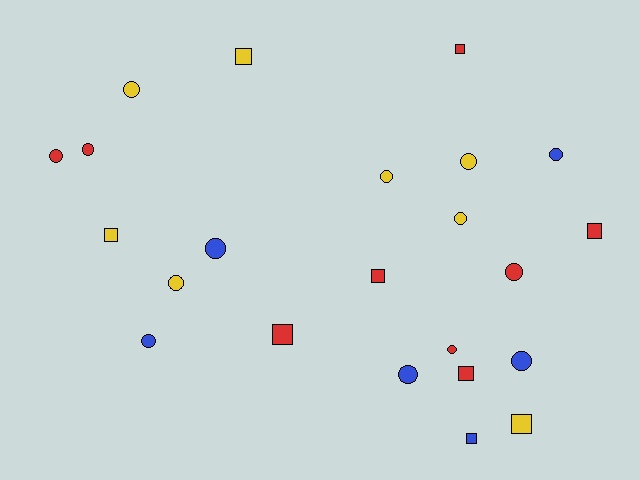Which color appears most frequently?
Red, with 9 objects.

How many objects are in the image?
There are 23 objects.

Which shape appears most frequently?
Circle, with 14 objects.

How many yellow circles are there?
There are 5 yellow circles.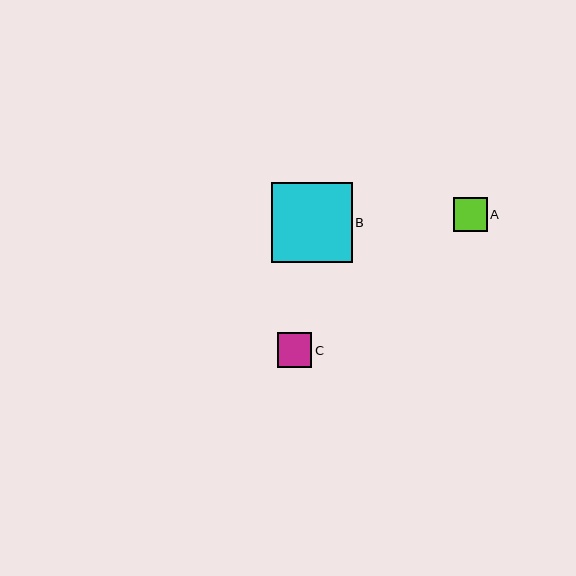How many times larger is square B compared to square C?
Square B is approximately 2.4 times the size of square C.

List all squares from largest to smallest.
From largest to smallest: B, C, A.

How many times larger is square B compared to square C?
Square B is approximately 2.4 times the size of square C.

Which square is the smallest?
Square A is the smallest with a size of approximately 33 pixels.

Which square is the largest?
Square B is the largest with a size of approximately 81 pixels.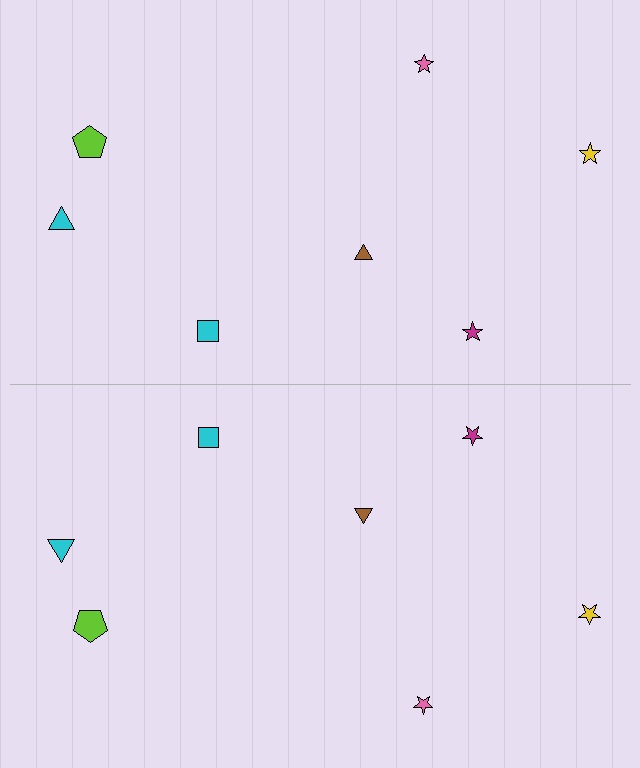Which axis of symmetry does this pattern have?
The pattern has a horizontal axis of symmetry running through the center of the image.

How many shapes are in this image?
There are 14 shapes in this image.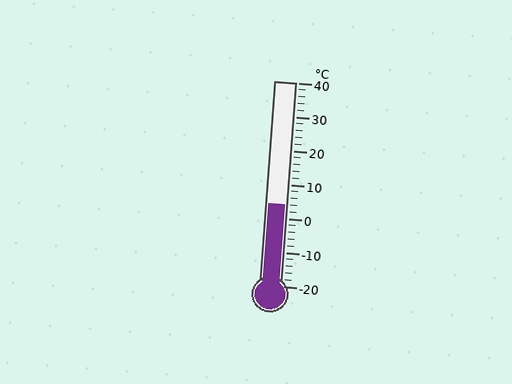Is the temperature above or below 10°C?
The temperature is below 10°C.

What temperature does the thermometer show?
The thermometer shows approximately 4°C.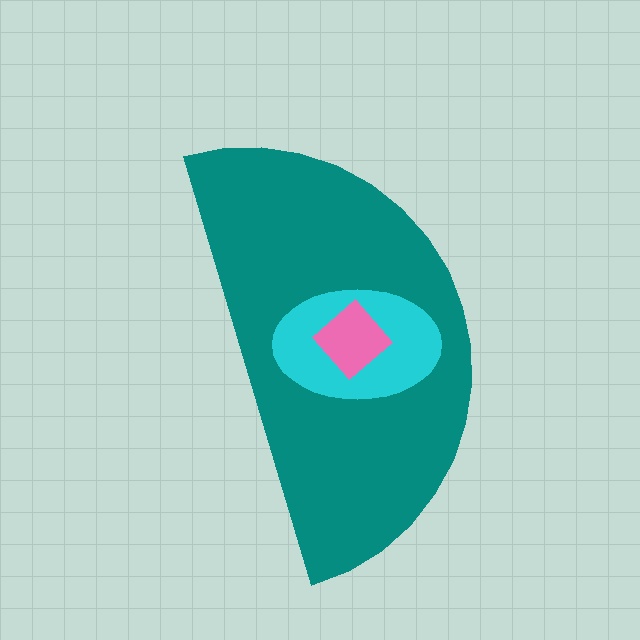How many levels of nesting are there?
3.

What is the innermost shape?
The pink diamond.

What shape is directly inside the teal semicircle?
The cyan ellipse.